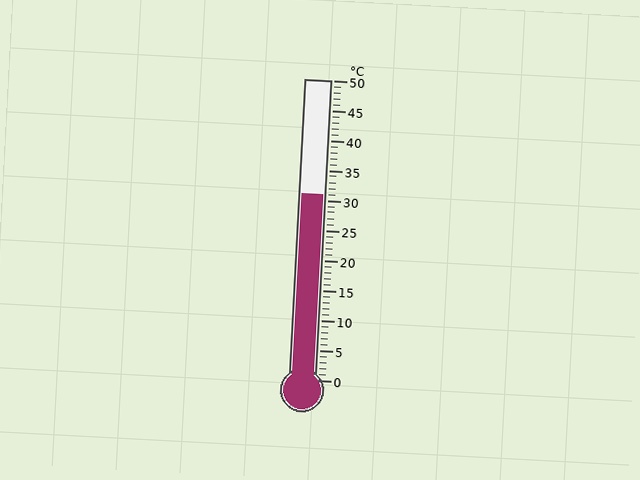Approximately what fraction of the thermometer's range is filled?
The thermometer is filled to approximately 60% of its range.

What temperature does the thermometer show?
The thermometer shows approximately 31°C.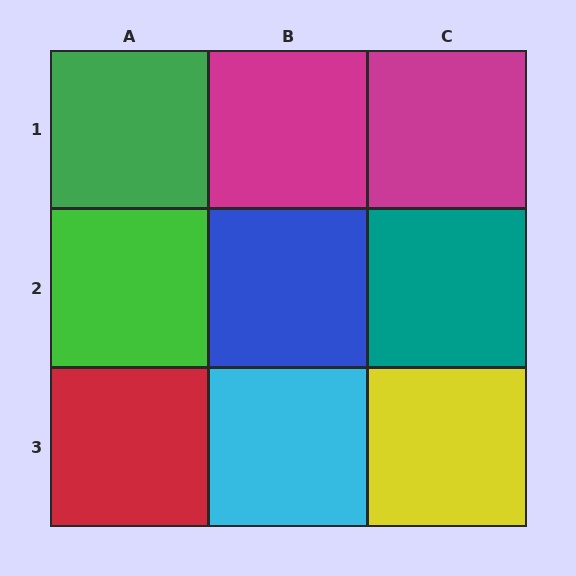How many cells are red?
1 cell is red.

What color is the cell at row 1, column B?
Magenta.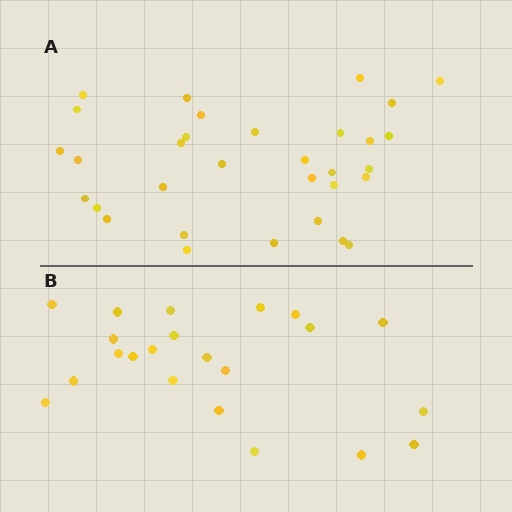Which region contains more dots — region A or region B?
Region A (the top region) has more dots.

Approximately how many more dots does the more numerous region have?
Region A has roughly 10 or so more dots than region B.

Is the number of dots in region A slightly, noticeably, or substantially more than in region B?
Region A has substantially more. The ratio is roughly 1.5 to 1.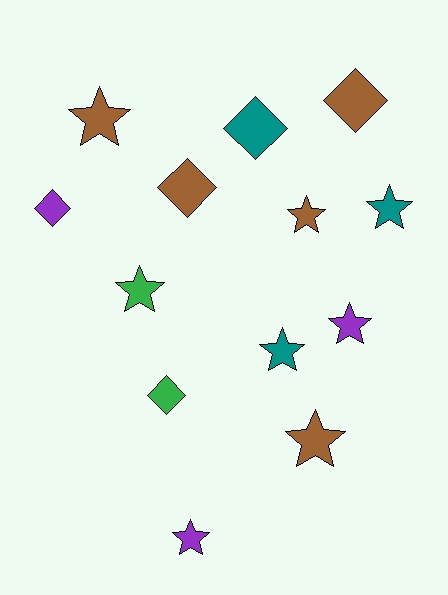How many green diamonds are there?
There is 1 green diamond.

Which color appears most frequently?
Brown, with 5 objects.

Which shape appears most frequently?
Star, with 8 objects.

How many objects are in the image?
There are 13 objects.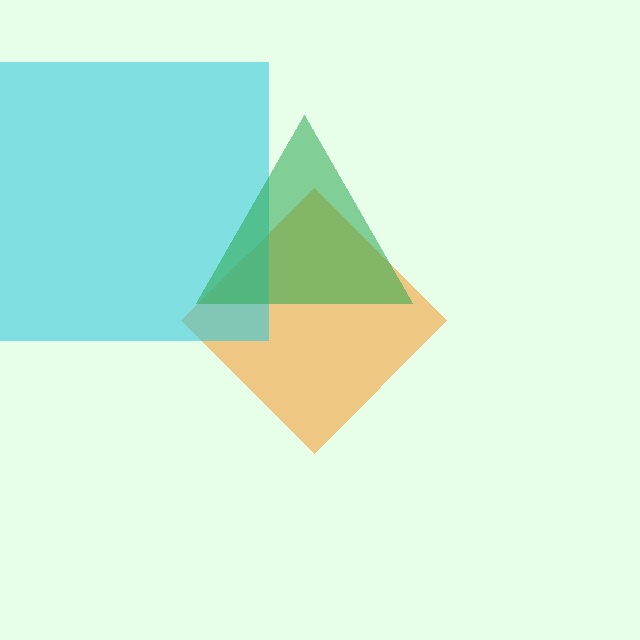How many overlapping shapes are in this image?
There are 3 overlapping shapes in the image.